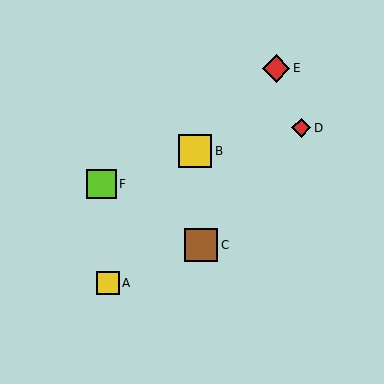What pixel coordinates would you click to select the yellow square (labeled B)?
Click at (195, 151) to select the yellow square B.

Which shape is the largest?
The yellow square (labeled B) is the largest.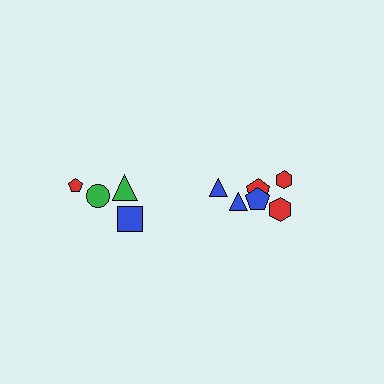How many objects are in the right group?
There are 6 objects.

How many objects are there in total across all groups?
There are 10 objects.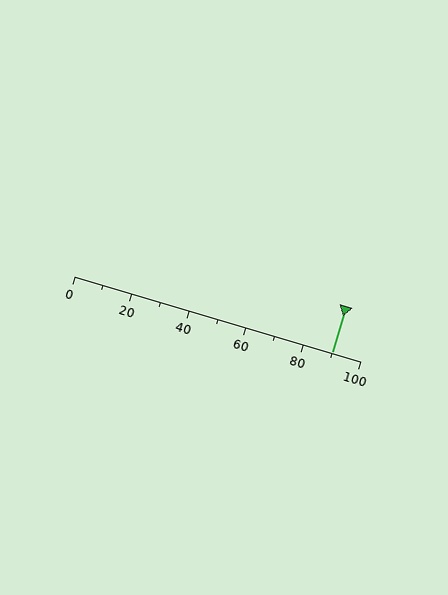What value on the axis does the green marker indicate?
The marker indicates approximately 90.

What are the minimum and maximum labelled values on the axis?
The axis runs from 0 to 100.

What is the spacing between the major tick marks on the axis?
The major ticks are spaced 20 apart.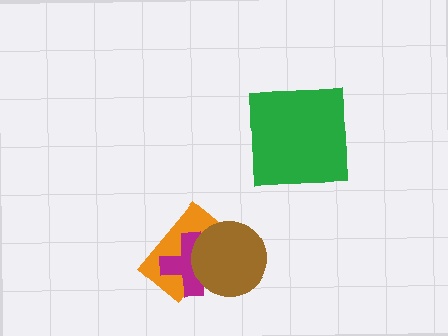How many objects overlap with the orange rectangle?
2 objects overlap with the orange rectangle.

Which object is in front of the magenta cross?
The brown circle is in front of the magenta cross.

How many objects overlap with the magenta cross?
2 objects overlap with the magenta cross.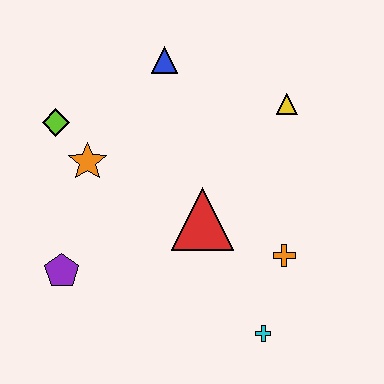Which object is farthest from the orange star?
The cyan cross is farthest from the orange star.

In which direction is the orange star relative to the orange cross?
The orange star is to the left of the orange cross.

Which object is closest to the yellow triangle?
The blue triangle is closest to the yellow triangle.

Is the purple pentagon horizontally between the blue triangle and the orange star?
No